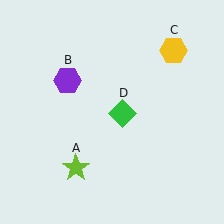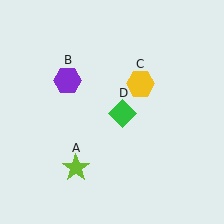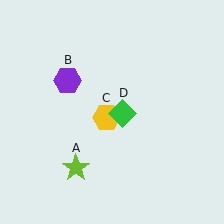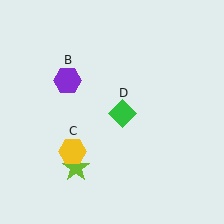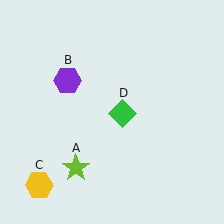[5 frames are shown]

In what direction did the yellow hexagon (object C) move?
The yellow hexagon (object C) moved down and to the left.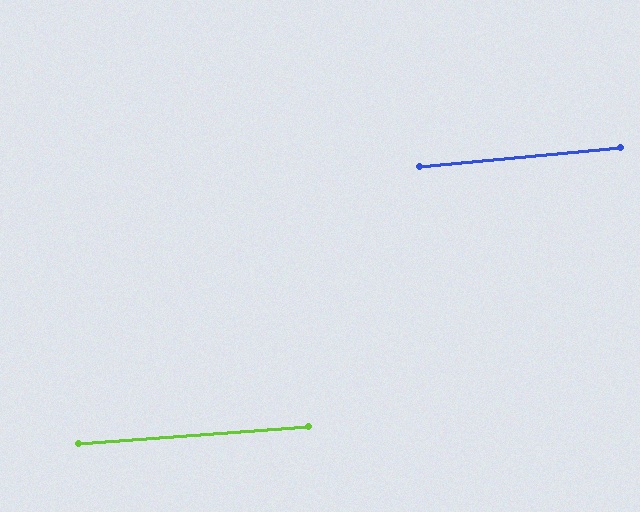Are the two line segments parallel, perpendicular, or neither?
Parallel — their directions differ by only 1.3°.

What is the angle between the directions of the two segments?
Approximately 1 degree.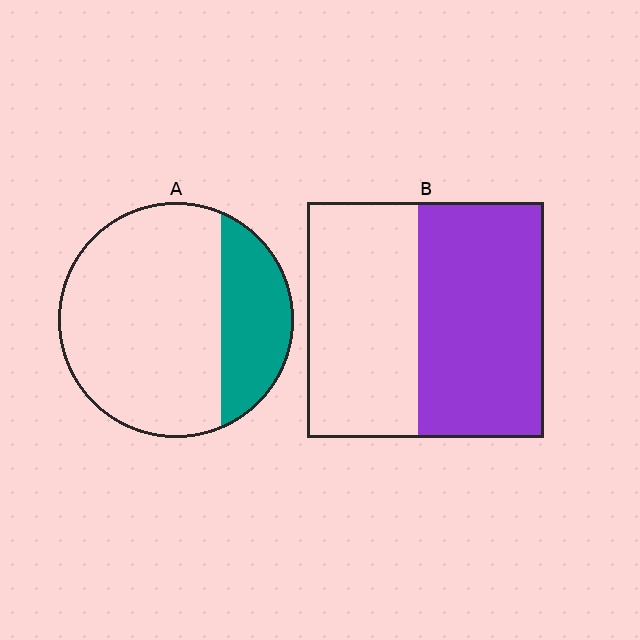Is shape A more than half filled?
No.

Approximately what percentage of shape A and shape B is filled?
A is approximately 25% and B is approximately 55%.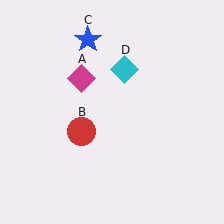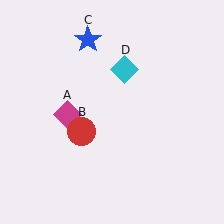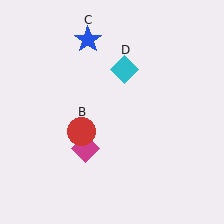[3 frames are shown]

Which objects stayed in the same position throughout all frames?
Red circle (object B) and blue star (object C) and cyan diamond (object D) remained stationary.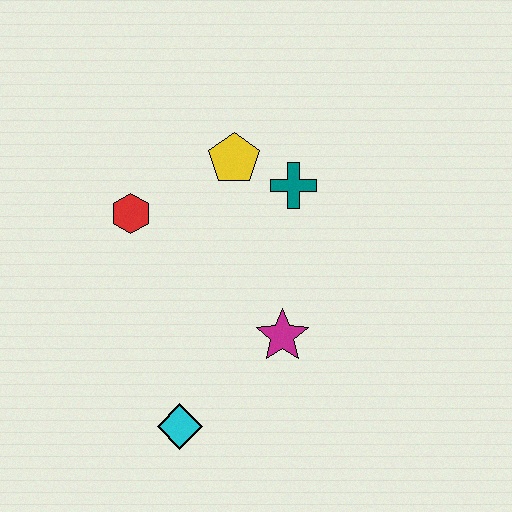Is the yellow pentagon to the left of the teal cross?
Yes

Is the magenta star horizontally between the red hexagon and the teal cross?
Yes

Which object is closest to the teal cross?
The yellow pentagon is closest to the teal cross.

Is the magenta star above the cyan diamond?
Yes